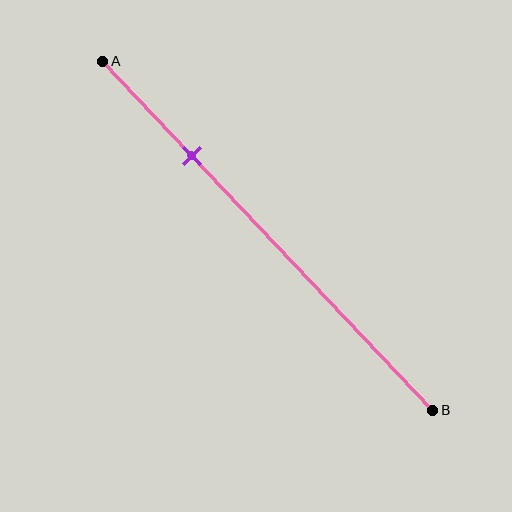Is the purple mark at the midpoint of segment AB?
No, the mark is at about 25% from A, not at the 50% midpoint.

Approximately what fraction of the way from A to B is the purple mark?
The purple mark is approximately 25% of the way from A to B.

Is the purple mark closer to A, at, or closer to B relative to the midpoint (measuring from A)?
The purple mark is closer to point A than the midpoint of segment AB.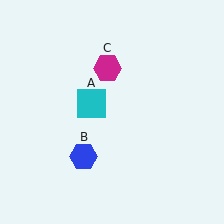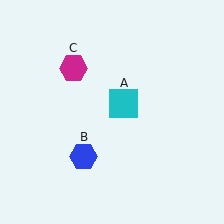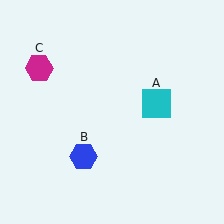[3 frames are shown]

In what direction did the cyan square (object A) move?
The cyan square (object A) moved right.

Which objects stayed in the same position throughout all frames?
Blue hexagon (object B) remained stationary.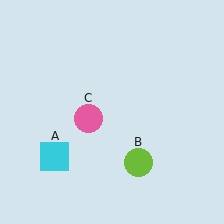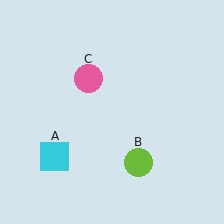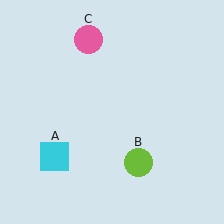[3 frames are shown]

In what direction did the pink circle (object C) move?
The pink circle (object C) moved up.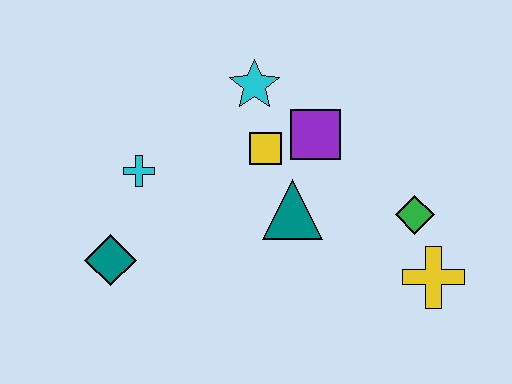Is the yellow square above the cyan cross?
Yes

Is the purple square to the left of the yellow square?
No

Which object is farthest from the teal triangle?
The teal diamond is farthest from the teal triangle.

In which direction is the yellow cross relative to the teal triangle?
The yellow cross is to the right of the teal triangle.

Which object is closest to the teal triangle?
The yellow square is closest to the teal triangle.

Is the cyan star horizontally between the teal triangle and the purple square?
No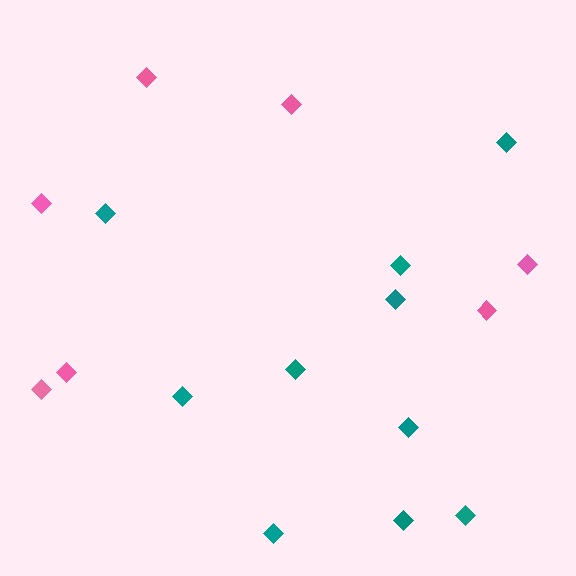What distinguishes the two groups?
There are 2 groups: one group of teal diamonds (10) and one group of pink diamonds (7).